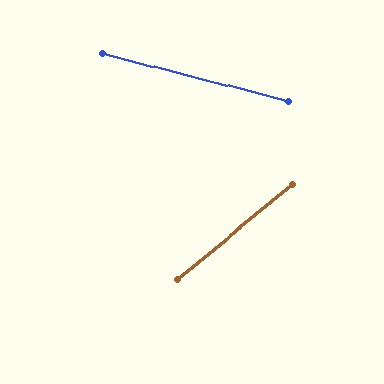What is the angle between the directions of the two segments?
Approximately 54 degrees.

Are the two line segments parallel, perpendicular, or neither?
Neither parallel nor perpendicular — they differ by about 54°.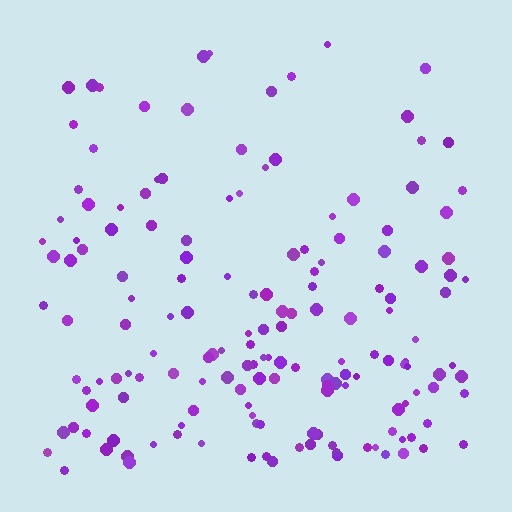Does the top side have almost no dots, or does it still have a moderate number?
Still a moderate number, just noticeably fewer than the bottom.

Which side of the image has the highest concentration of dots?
The bottom.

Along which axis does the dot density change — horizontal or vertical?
Vertical.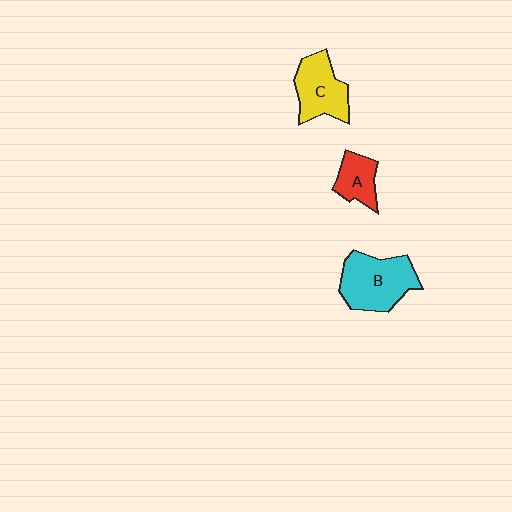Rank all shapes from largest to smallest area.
From largest to smallest: B (cyan), C (yellow), A (red).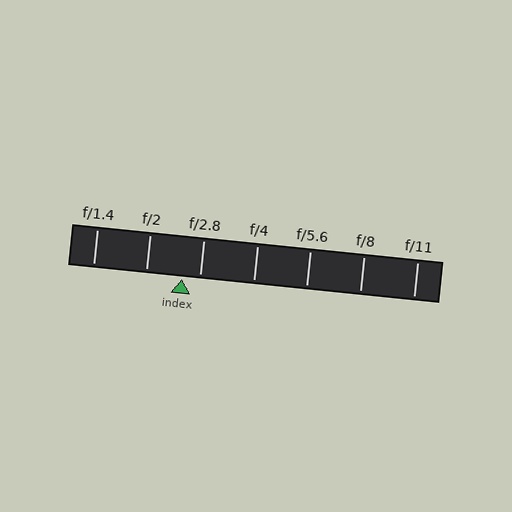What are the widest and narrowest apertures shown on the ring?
The widest aperture shown is f/1.4 and the narrowest is f/11.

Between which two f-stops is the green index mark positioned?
The index mark is between f/2 and f/2.8.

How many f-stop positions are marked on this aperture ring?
There are 7 f-stop positions marked.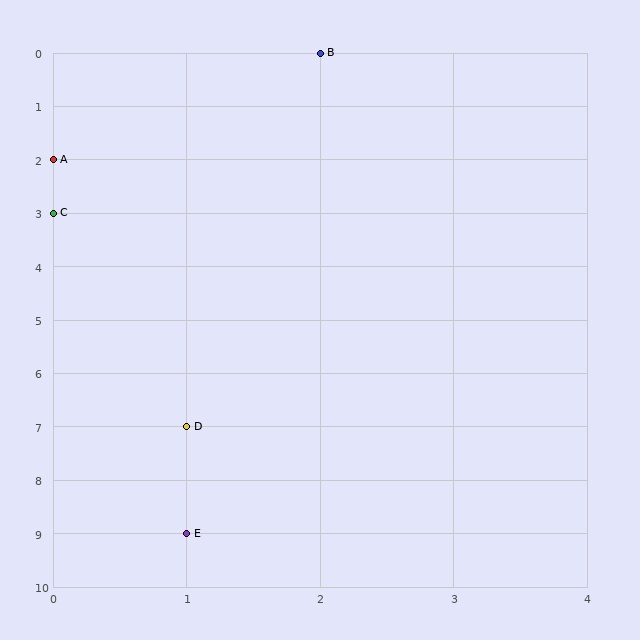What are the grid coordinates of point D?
Point D is at grid coordinates (1, 7).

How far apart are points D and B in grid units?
Points D and B are 1 column and 7 rows apart (about 7.1 grid units diagonally).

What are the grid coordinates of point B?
Point B is at grid coordinates (2, 0).